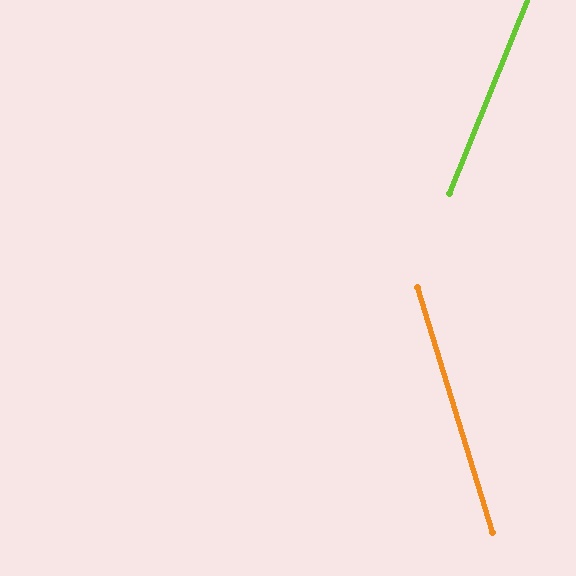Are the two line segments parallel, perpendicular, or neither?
Neither parallel nor perpendicular — they differ by about 39°.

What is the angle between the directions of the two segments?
Approximately 39 degrees.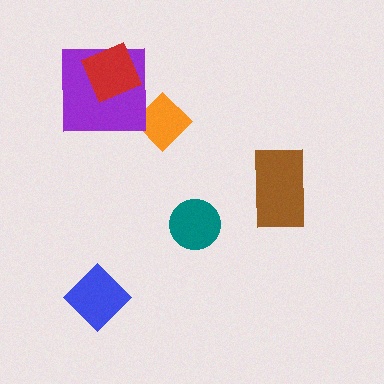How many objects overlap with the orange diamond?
0 objects overlap with the orange diamond.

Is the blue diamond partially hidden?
No, no other shape covers it.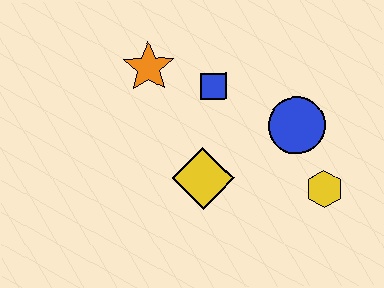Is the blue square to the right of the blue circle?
No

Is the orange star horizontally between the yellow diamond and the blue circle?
No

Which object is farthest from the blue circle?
The orange star is farthest from the blue circle.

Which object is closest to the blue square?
The orange star is closest to the blue square.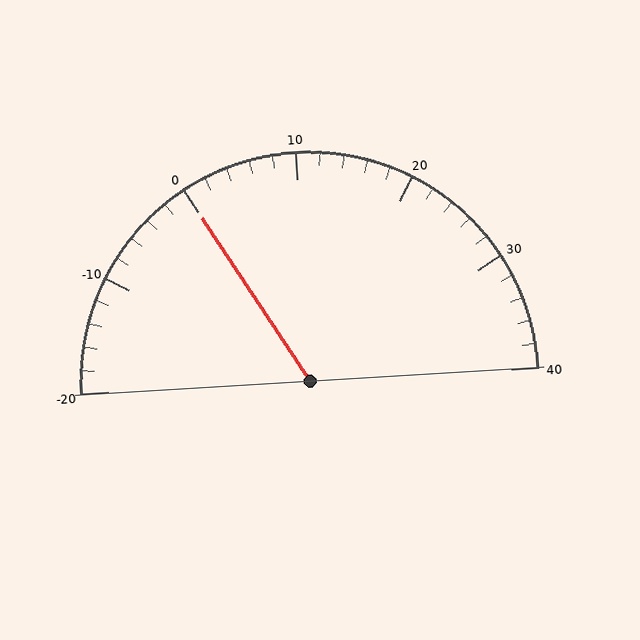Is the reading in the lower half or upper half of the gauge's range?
The reading is in the lower half of the range (-20 to 40).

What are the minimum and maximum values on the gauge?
The gauge ranges from -20 to 40.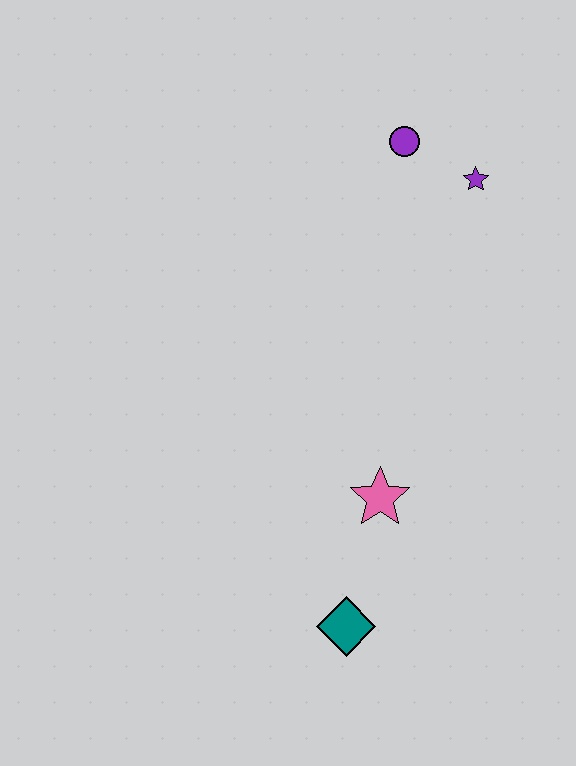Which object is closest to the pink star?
The teal diamond is closest to the pink star.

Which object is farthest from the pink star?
The purple circle is farthest from the pink star.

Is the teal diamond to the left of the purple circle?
Yes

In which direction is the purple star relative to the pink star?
The purple star is above the pink star.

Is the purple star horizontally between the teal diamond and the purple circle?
No